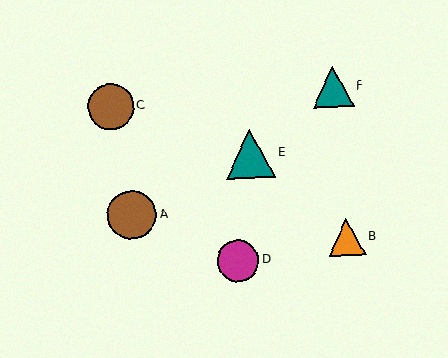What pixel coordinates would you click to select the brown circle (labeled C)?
Click at (111, 107) to select the brown circle C.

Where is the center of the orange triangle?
The center of the orange triangle is at (347, 238).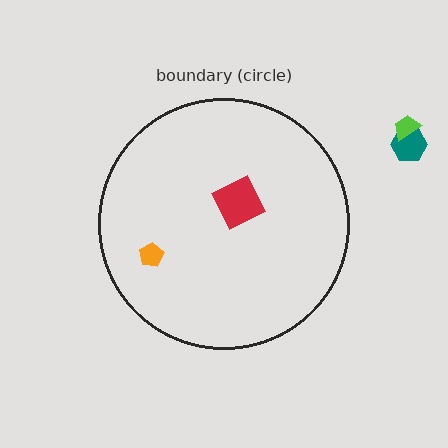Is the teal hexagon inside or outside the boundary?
Outside.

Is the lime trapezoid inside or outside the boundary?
Outside.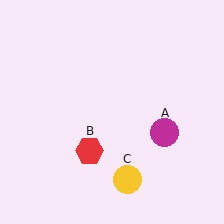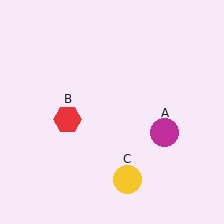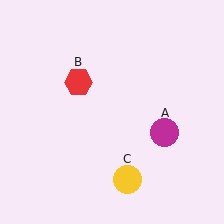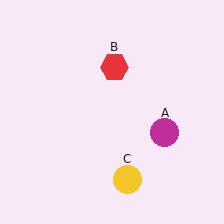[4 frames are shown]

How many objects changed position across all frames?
1 object changed position: red hexagon (object B).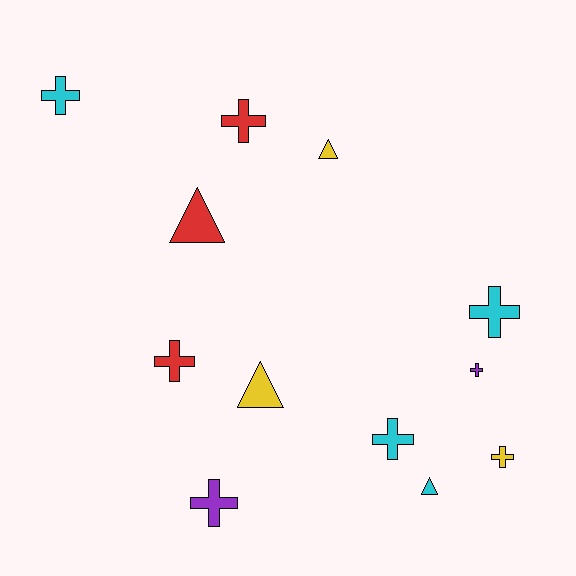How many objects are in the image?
There are 12 objects.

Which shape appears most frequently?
Cross, with 8 objects.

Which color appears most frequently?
Cyan, with 4 objects.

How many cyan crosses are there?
There are 3 cyan crosses.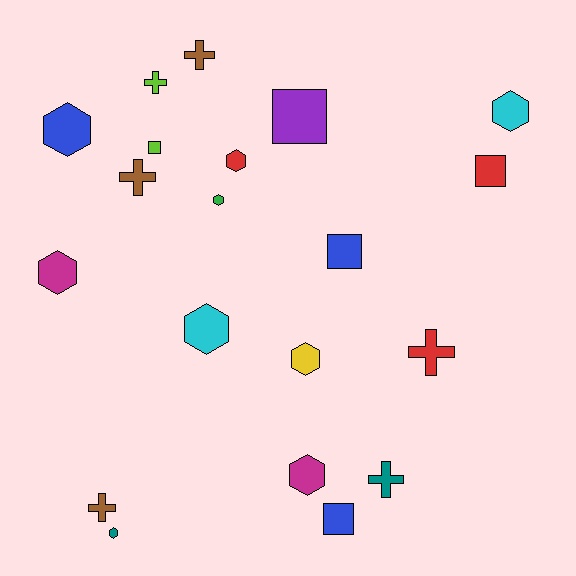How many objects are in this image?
There are 20 objects.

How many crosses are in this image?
There are 6 crosses.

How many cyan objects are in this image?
There are 2 cyan objects.